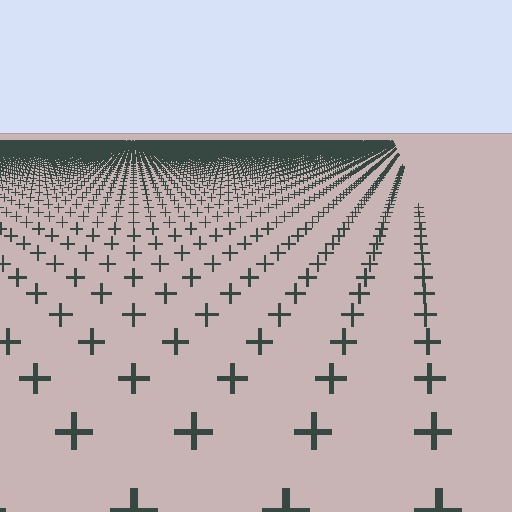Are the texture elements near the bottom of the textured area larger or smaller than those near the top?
Larger. Near the bottom, elements are closer to the viewer and appear at a bigger on-screen size.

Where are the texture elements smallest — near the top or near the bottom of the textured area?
Near the top.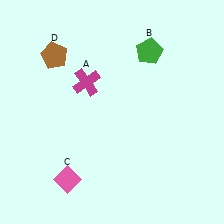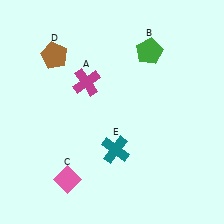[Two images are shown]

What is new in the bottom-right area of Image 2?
A teal cross (E) was added in the bottom-right area of Image 2.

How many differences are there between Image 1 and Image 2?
There is 1 difference between the two images.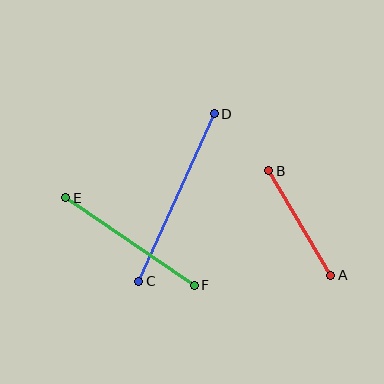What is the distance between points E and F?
The distance is approximately 156 pixels.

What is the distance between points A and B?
The distance is approximately 122 pixels.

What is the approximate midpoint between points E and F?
The midpoint is at approximately (130, 242) pixels.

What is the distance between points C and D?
The distance is approximately 184 pixels.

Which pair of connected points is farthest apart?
Points C and D are farthest apart.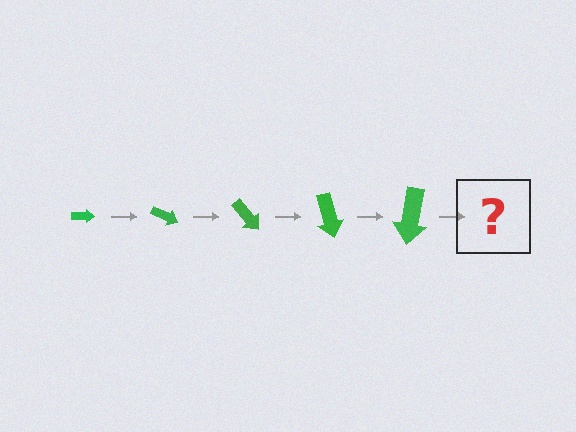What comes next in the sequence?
The next element should be an arrow, larger than the previous one and rotated 125 degrees from the start.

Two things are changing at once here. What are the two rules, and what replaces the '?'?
The two rules are that the arrow grows larger each step and it rotates 25 degrees each step. The '?' should be an arrow, larger than the previous one and rotated 125 degrees from the start.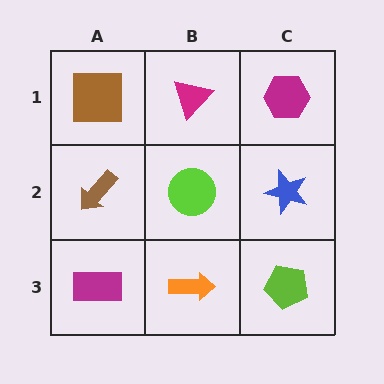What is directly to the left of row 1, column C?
A magenta triangle.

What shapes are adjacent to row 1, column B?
A lime circle (row 2, column B), a brown square (row 1, column A), a magenta hexagon (row 1, column C).